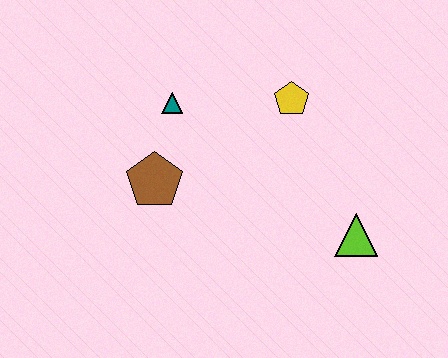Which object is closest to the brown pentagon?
The teal triangle is closest to the brown pentagon.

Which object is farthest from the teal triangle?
The lime triangle is farthest from the teal triangle.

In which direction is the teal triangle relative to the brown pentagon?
The teal triangle is above the brown pentagon.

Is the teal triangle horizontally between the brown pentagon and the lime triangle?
Yes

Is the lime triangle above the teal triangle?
No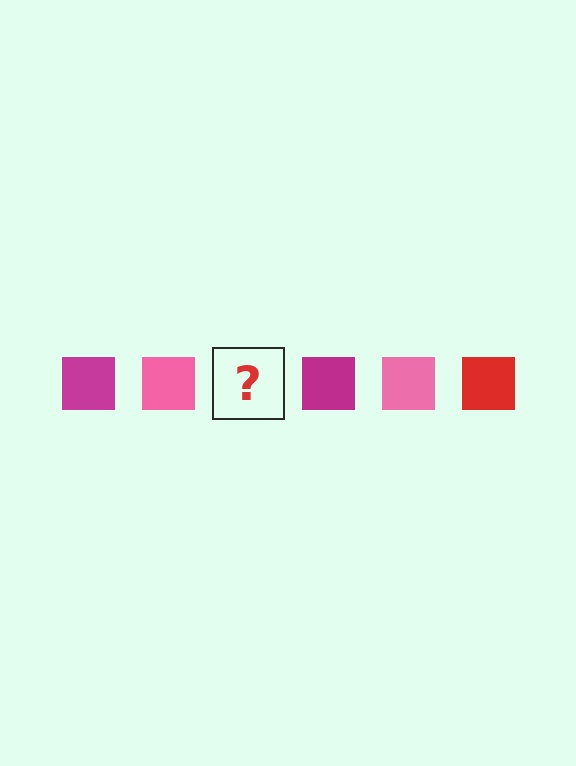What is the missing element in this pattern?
The missing element is a red square.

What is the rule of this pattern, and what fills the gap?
The rule is that the pattern cycles through magenta, pink, red squares. The gap should be filled with a red square.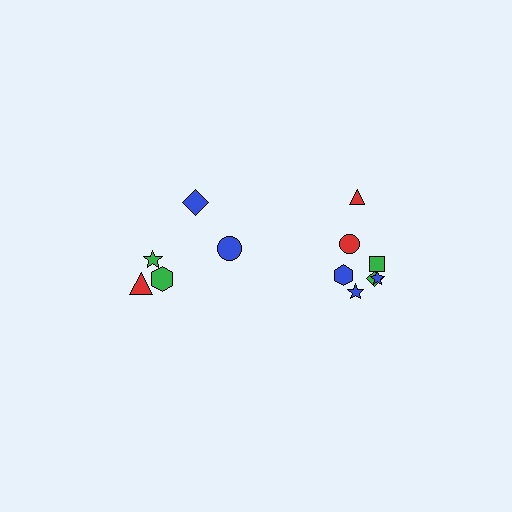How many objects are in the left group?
There are 5 objects.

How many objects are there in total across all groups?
There are 12 objects.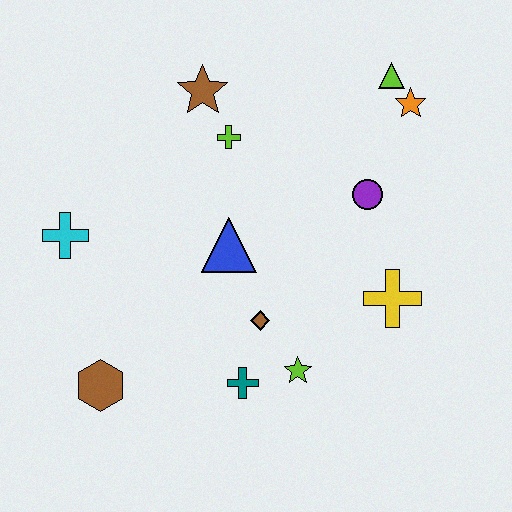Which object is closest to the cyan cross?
The brown hexagon is closest to the cyan cross.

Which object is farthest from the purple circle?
The brown hexagon is farthest from the purple circle.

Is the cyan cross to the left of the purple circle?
Yes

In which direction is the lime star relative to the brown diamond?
The lime star is below the brown diamond.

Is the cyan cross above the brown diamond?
Yes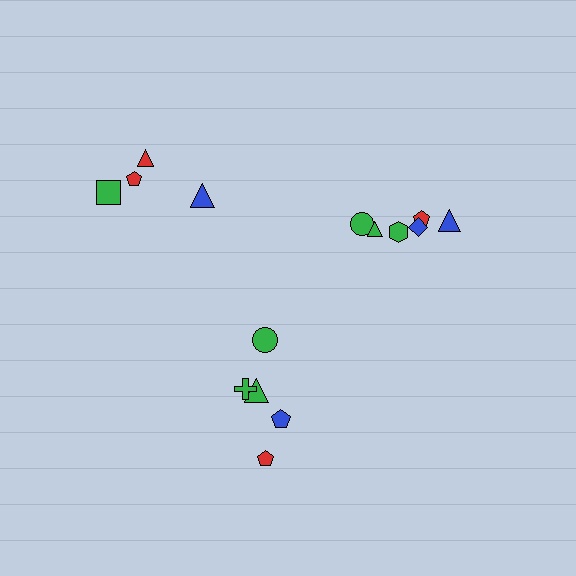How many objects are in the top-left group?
There are 4 objects.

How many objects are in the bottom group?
There are 5 objects.